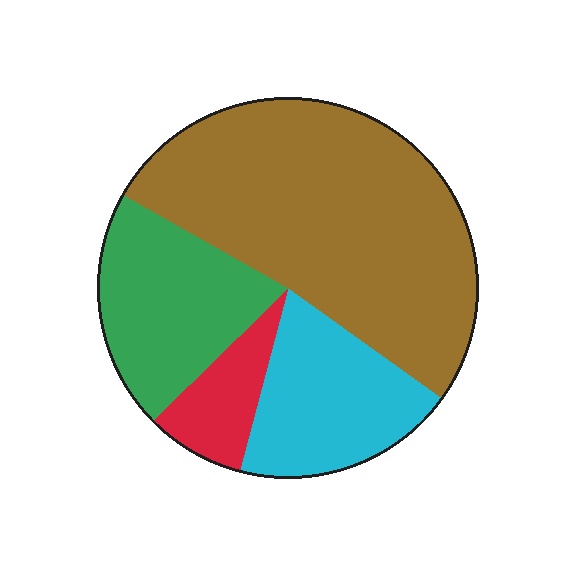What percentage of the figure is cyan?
Cyan covers 19% of the figure.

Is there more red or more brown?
Brown.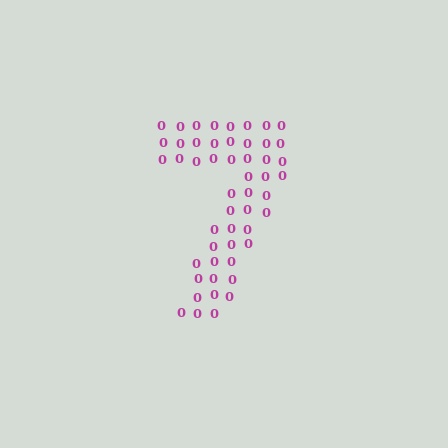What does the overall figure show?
The overall figure shows the digit 7.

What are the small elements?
The small elements are digit 0's.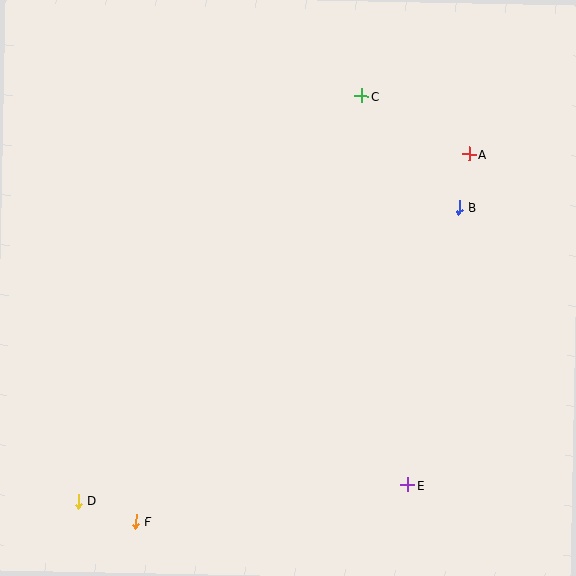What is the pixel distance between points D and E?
The distance between D and E is 330 pixels.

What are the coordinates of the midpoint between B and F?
The midpoint between B and F is at (297, 365).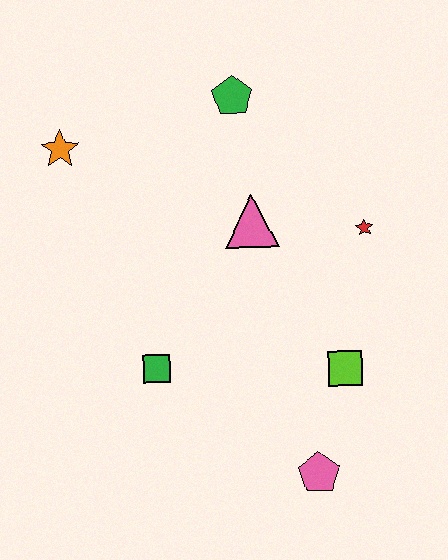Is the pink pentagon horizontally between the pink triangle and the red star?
Yes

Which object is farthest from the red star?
The orange star is farthest from the red star.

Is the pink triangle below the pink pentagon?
No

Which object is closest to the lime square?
The pink pentagon is closest to the lime square.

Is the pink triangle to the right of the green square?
Yes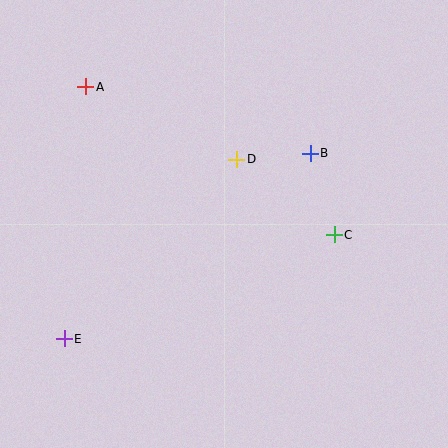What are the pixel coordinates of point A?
Point A is at (86, 87).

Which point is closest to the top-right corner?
Point B is closest to the top-right corner.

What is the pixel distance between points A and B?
The distance between A and B is 234 pixels.